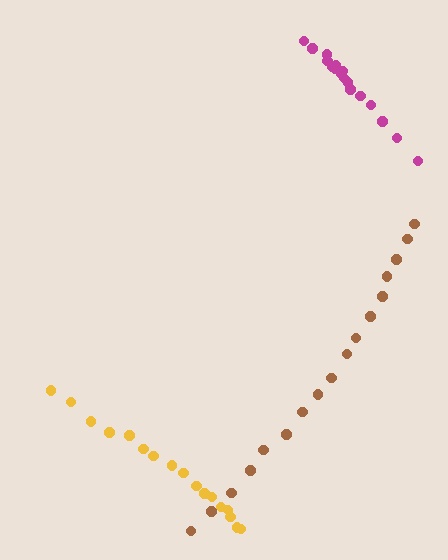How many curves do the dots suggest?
There are 3 distinct paths.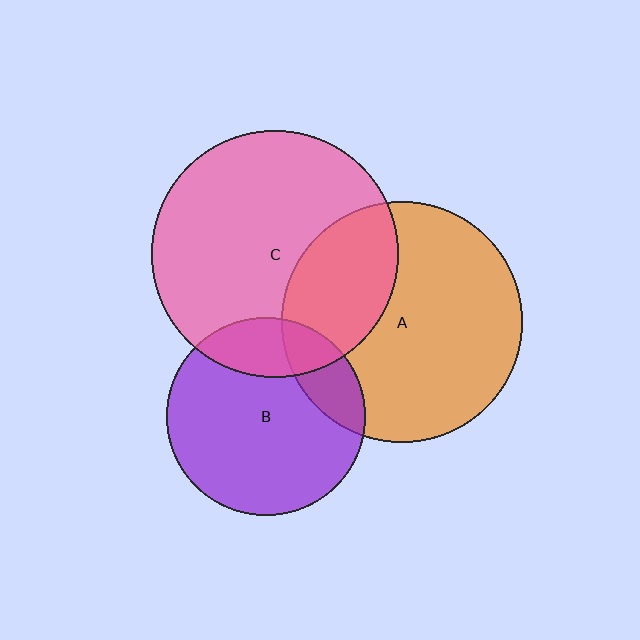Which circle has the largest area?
Circle C (pink).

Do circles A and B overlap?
Yes.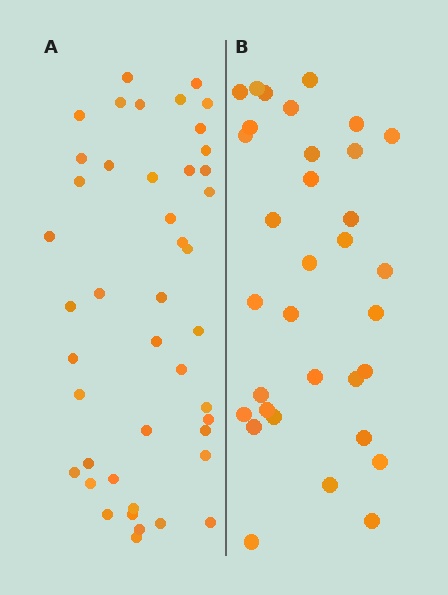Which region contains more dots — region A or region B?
Region A (the left region) has more dots.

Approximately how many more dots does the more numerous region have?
Region A has roughly 12 or so more dots than region B.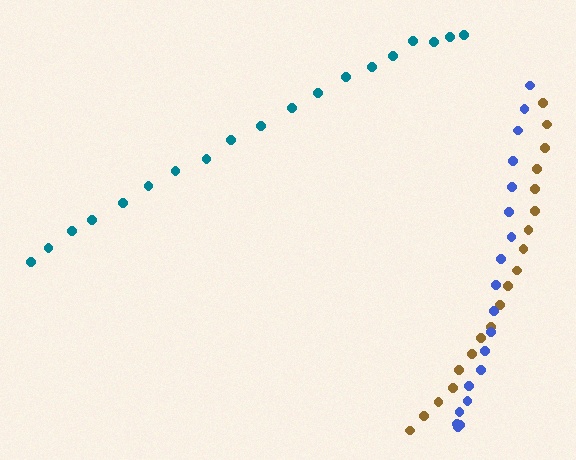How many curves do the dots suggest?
There are 3 distinct paths.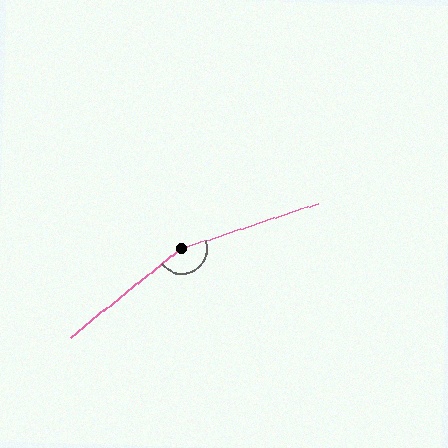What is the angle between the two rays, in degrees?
Approximately 160 degrees.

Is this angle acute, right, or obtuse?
It is obtuse.